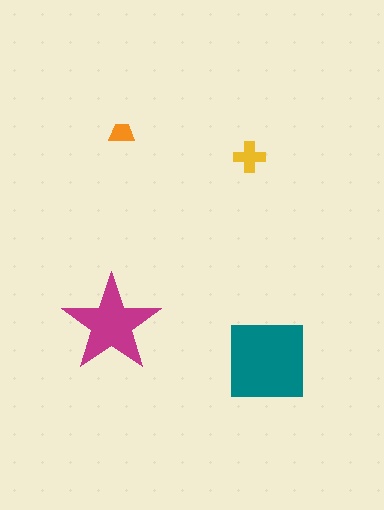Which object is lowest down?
The teal square is bottommost.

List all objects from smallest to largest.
The orange trapezoid, the yellow cross, the magenta star, the teal square.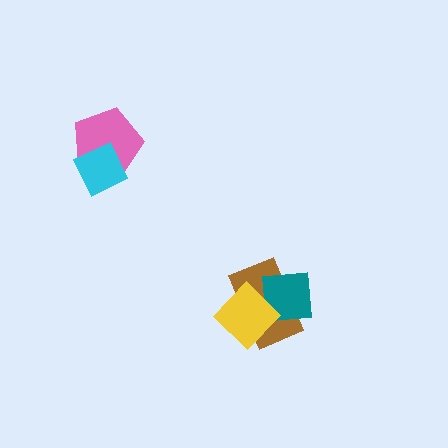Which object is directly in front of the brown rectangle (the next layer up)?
The teal square is directly in front of the brown rectangle.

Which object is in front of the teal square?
The yellow diamond is in front of the teal square.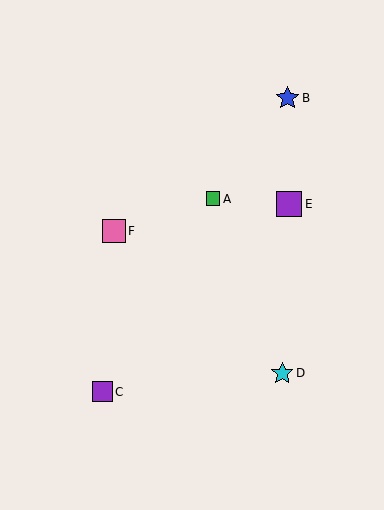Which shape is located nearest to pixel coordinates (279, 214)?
The purple square (labeled E) at (289, 204) is nearest to that location.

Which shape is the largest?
The purple square (labeled E) is the largest.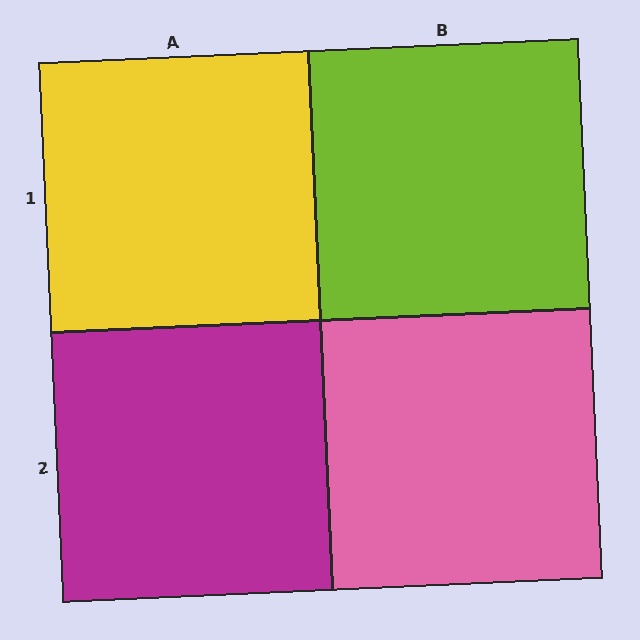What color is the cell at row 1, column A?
Yellow.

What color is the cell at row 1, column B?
Lime.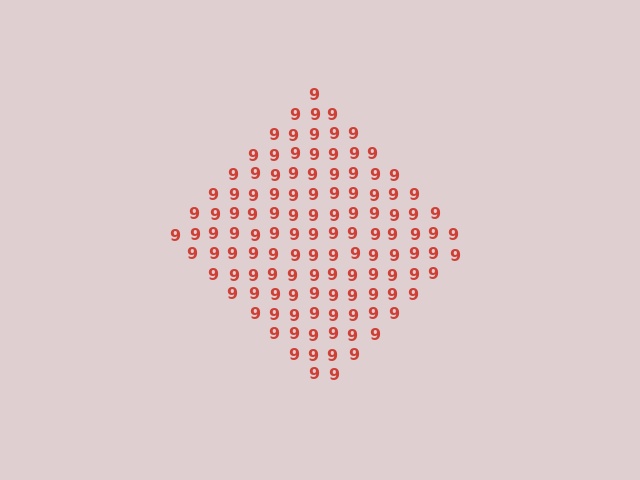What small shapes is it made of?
It is made of small digit 9's.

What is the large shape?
The large shape is a diamond.